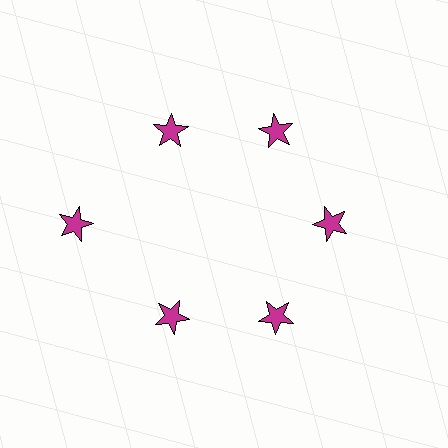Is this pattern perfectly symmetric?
No. The 6 magenta stars are arranged in a ring, but one element near the 9 o'clock position is pushed outward from the center, breaking the 6-fold rotational symmetry.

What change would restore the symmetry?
The symmetry would be restored by moving it inward, back onto the ring so that all 6 stars sit at equal angles and equal distance from the center.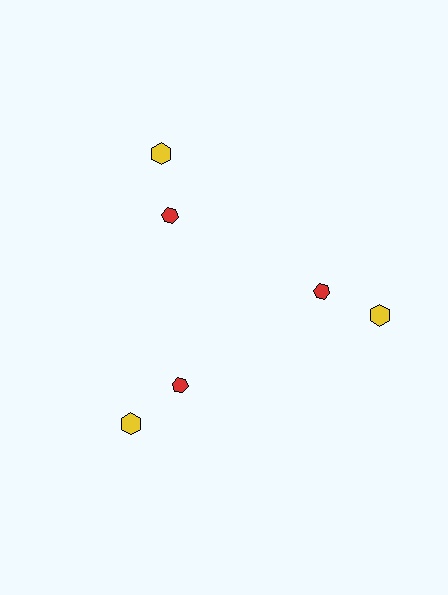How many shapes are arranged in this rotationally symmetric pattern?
There are 6 shapes, arranged in 3 groups of 2.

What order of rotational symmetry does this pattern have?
This pattern has 3-fold rotational symmetry.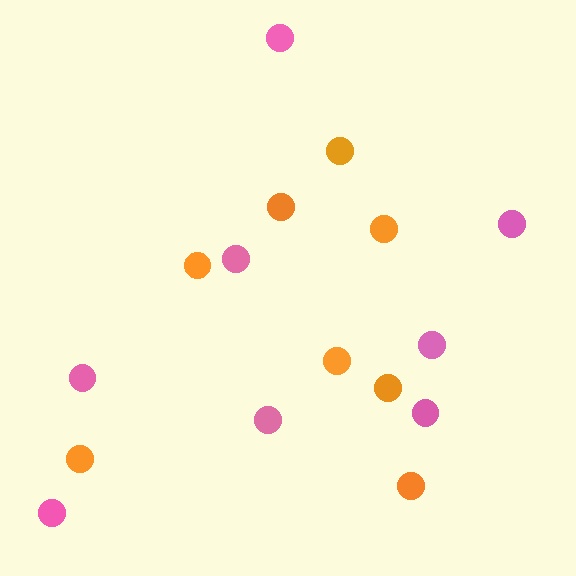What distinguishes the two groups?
There are 2 groups: one group of pink circles (8) and one group of orange circles (8).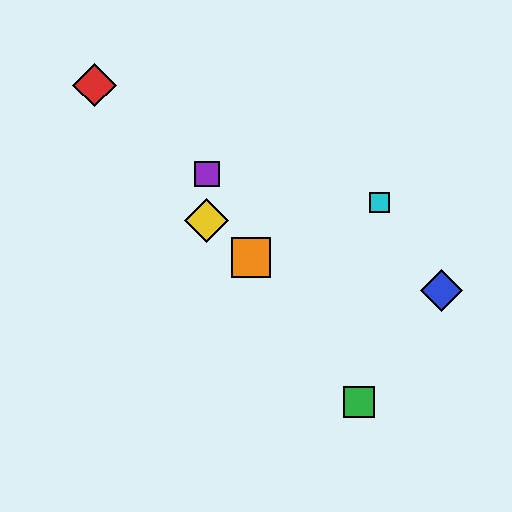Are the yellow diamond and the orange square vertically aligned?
No, the yellow diamond is at x≈207 and the orange square is at x≈251.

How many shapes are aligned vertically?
2 shapes (the yellow diamond, the purple square) are aligned vertically.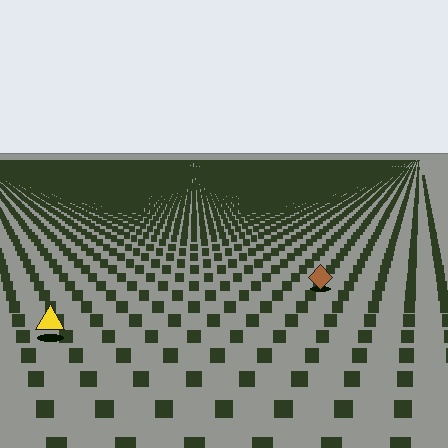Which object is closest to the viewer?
The yellow triangle is closest. The texture marks near it are larger and more spread out.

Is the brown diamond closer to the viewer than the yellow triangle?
No. The yellow triangle is closer — you can tell from the texture gradient: the ground texture is coarser near it.